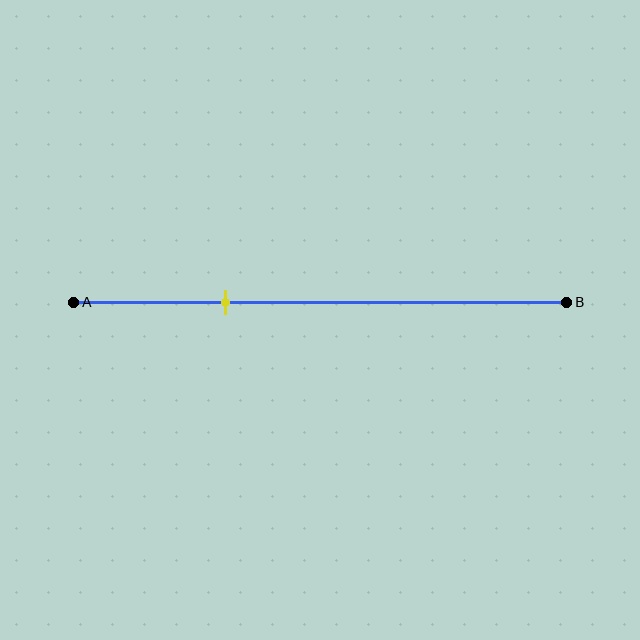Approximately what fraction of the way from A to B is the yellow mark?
The yellow mark is approximately 30% of the way from A to B.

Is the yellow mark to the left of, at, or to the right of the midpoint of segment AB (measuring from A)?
The yellow mark is to the left of the midpoint of segment AB.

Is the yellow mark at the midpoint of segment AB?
No, the mark is at about 30% from A, not at the 50% midpoint.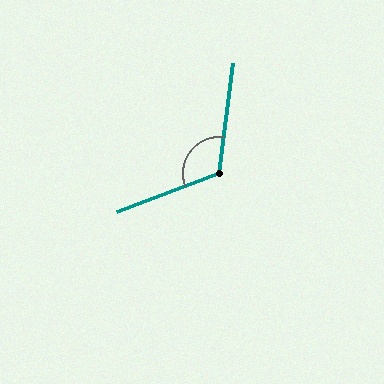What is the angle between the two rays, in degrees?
Approximately 118 degrees.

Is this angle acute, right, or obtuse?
It is obtuse.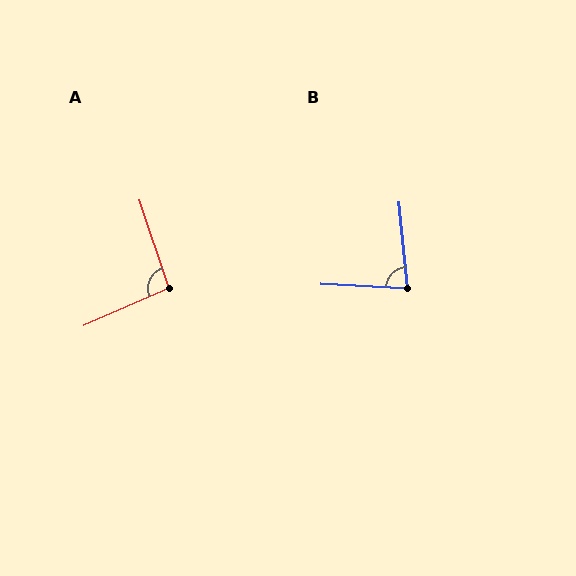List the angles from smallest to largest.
B (82°), A (95°).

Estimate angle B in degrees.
Approximately 82 degrees.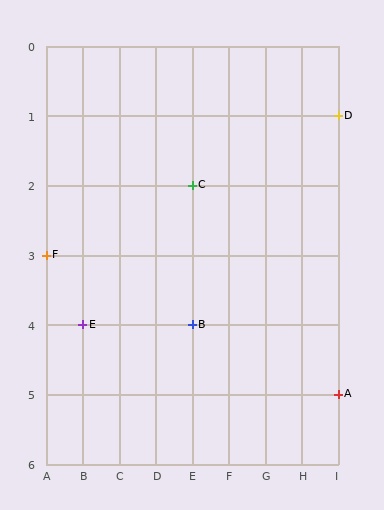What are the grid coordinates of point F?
Point F is at grid coordinates (A, 3).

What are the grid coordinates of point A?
Point A is at grid coordinates (I, 5).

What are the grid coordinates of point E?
Point E is at grid coordinates (B, 4).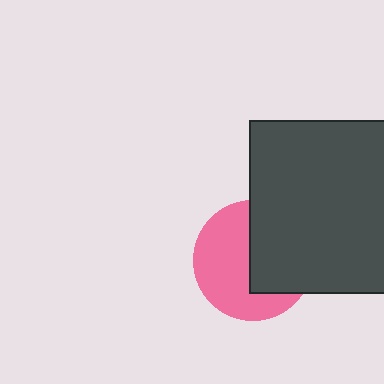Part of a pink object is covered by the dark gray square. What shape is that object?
It is a circle.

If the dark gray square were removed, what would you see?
You would see the complete pink circle.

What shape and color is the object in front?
The object in front is a dark gray square.